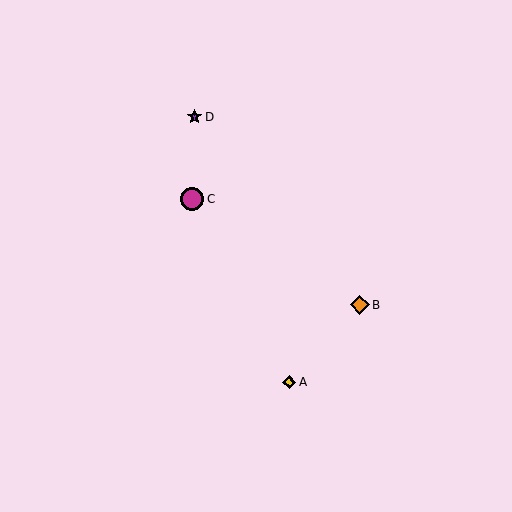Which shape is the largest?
The magenta circle (labeled C) is the largest.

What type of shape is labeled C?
Shape C is a magenta circle.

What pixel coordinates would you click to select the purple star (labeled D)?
Click at (195, 117) to select the purple star D.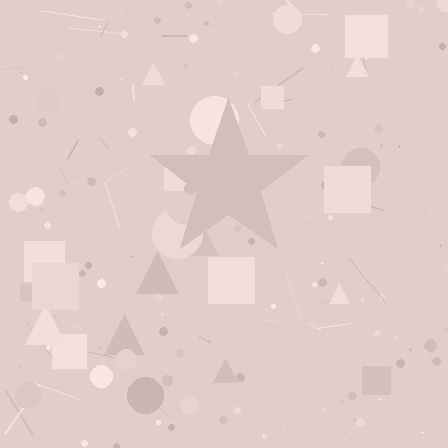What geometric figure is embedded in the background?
A star is embedded in the background.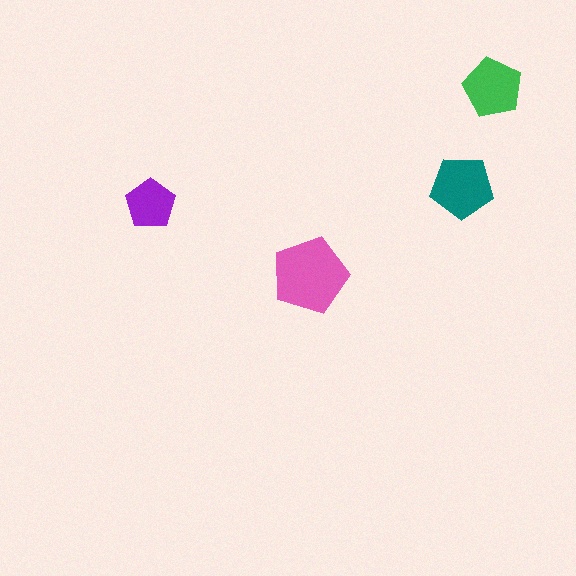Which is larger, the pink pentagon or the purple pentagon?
The pink one.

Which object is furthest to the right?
The green pentagon is rightmost.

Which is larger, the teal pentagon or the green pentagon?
The teal one.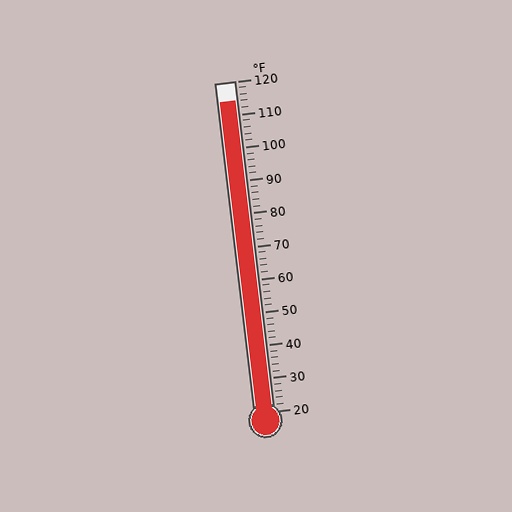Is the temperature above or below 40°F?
The temperature is above 40°F.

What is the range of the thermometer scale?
The thermometer scale ranges from 20°F to 120°F.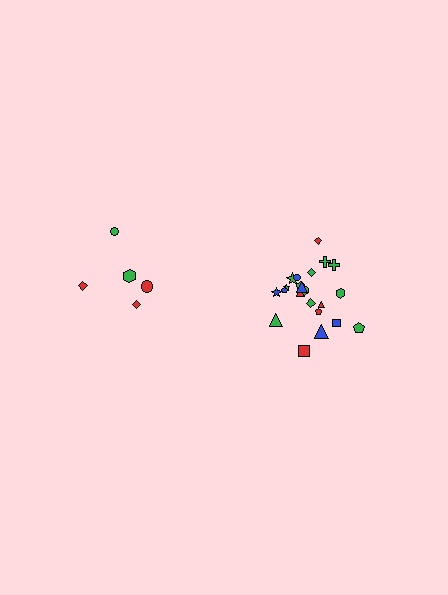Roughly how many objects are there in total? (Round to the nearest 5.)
Roughly 25 objects in total.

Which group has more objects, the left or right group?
The right group.